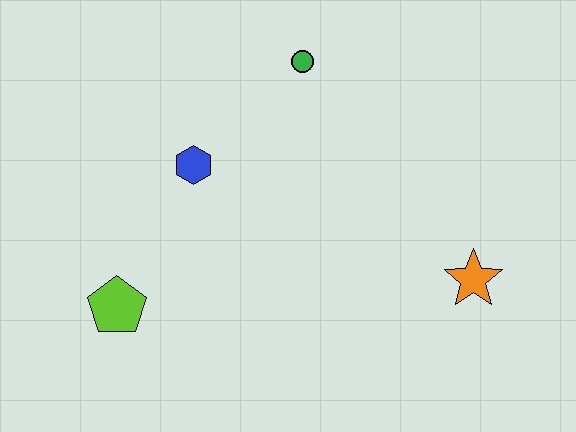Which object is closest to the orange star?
The green circle is closest to the orange star.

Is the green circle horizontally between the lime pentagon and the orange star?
Yes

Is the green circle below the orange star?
No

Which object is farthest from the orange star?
The lime pentagon is farthest from the orange star.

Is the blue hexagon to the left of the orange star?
Yes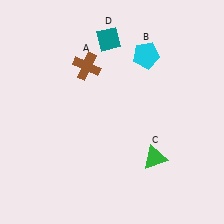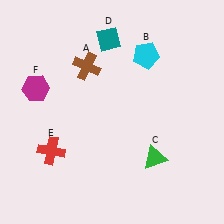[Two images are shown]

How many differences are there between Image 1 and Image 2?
There are 2 differences between the two images.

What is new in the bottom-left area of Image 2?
A red cross (E) was added in the bottom-left area of Image 2.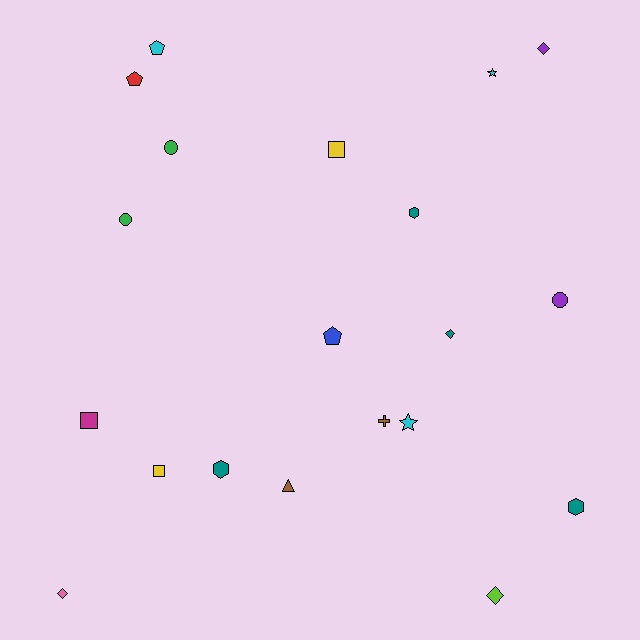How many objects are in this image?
There are 20 objects.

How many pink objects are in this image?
There is 1 pink object.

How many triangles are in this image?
There is 1 triangle.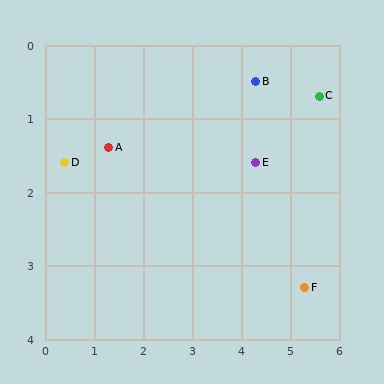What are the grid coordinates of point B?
Point B is at approximately (4.3, 0.5).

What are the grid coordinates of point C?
Point C is at approximately (5.6, 0.7).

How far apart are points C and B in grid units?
Points C and B are about 1.3 grid units apart.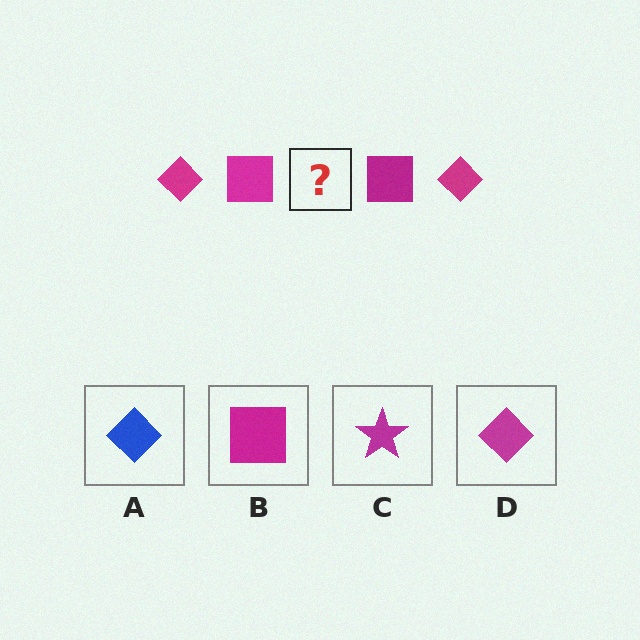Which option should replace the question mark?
Option D.